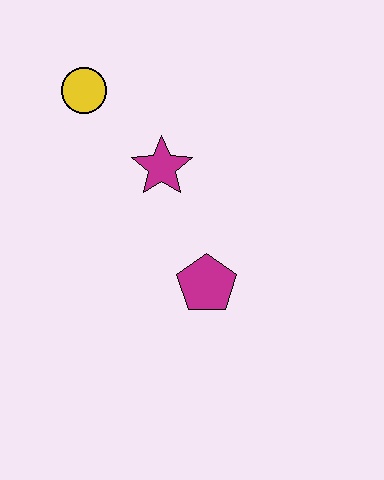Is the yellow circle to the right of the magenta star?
No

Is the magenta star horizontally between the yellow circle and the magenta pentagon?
Yes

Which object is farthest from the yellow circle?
The magenta pentagon is farthest from the yellow circle.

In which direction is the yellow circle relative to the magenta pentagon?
The yellow circle is above the magenta pentagon.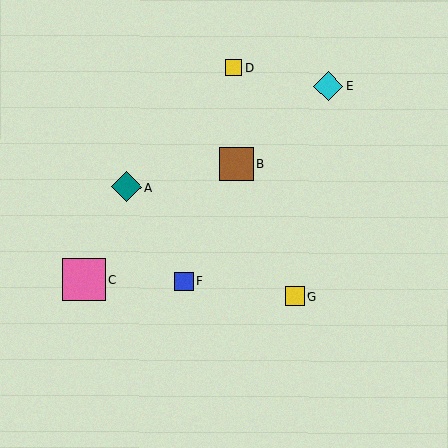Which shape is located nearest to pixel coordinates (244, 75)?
The yellow square (labeled D) at (234, 68) is nearest to that location.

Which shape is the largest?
The pink square (labeled C) is the largest.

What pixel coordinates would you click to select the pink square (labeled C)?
Click at (84, 280) to select the pink square C.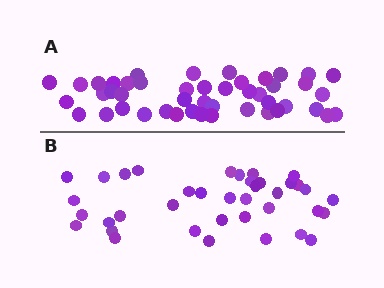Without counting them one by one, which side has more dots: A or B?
Region A (the top region) has more dots.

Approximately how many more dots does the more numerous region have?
Region A has roughly 8 or so more dots than region B.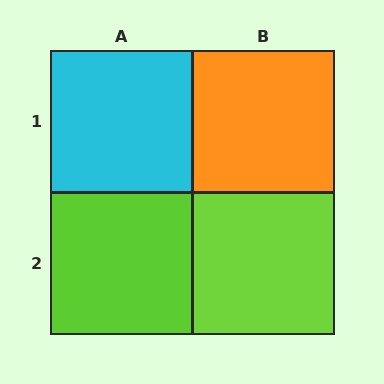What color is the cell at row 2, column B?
Lime.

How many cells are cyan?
1 cell is cyan.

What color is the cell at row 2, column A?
Lime.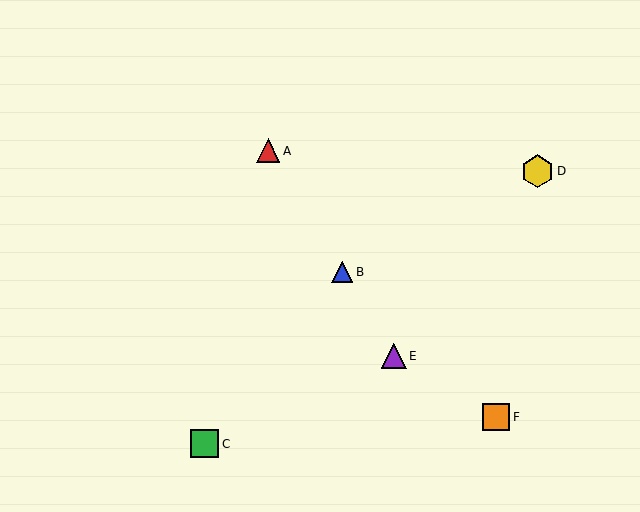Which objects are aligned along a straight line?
Objects A, B, E are aligned along a straight line.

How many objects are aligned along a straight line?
3 objects (A, B, E) are aligned along a straight line.